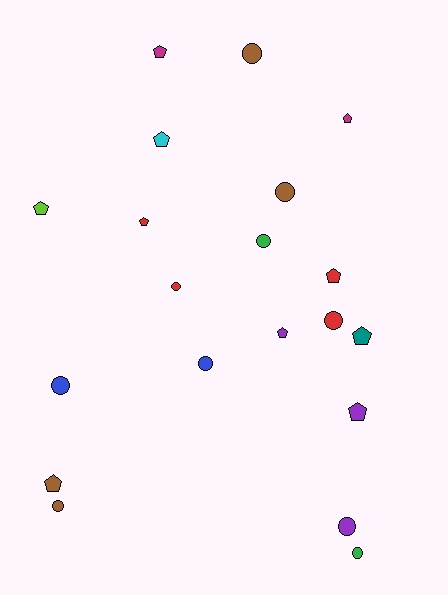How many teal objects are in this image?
There is 1 teal object.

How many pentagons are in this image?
There are 10 pentagons.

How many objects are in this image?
There are 20 objects.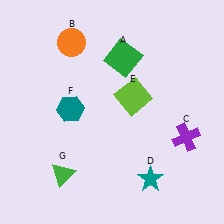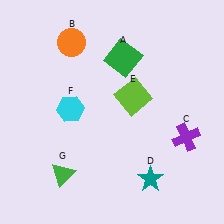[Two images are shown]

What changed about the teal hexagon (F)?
In Image 1, F is teal. In Image 2, it changed to cyan.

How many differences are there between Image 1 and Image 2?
There is 1 difference between the two images.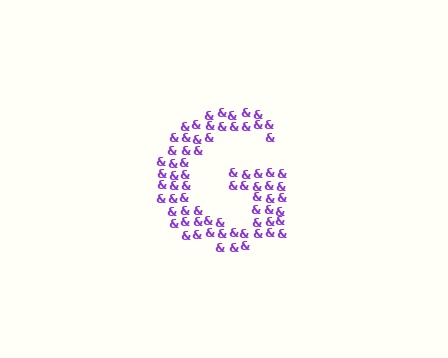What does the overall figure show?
The overall figure shows the letter G.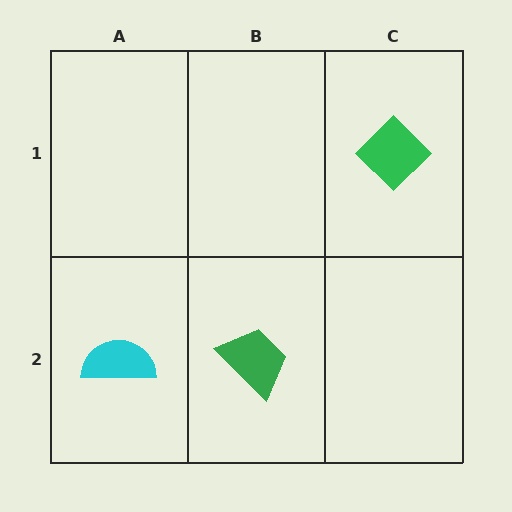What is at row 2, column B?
A green trapezoid.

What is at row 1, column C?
A green diamond.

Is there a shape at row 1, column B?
No, that cell is empty.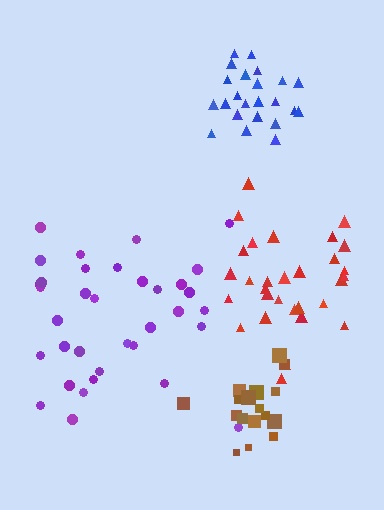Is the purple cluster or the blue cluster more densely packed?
Blue.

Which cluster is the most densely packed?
Blue.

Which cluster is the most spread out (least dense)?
Purple.